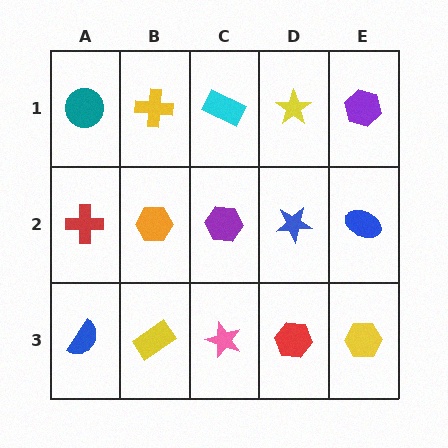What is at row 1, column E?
A purple hexagon.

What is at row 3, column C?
A pink star.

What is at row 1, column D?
A yellow star.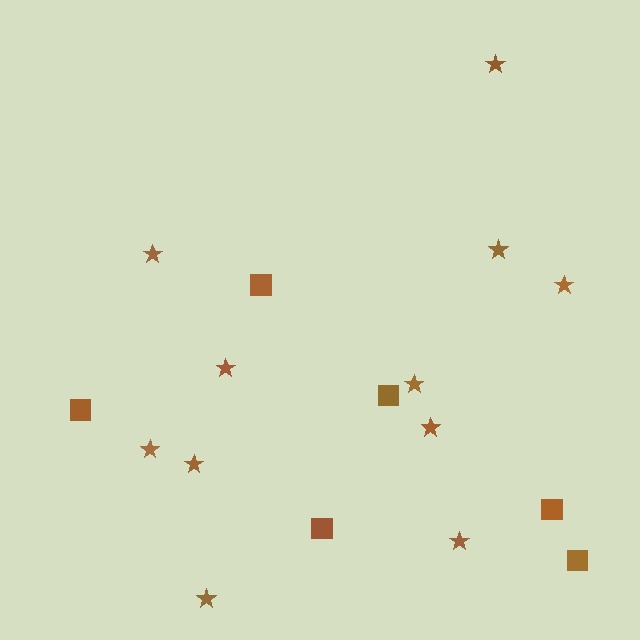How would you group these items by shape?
There are 2 groups: one group of stars (11) and one group of squares (6).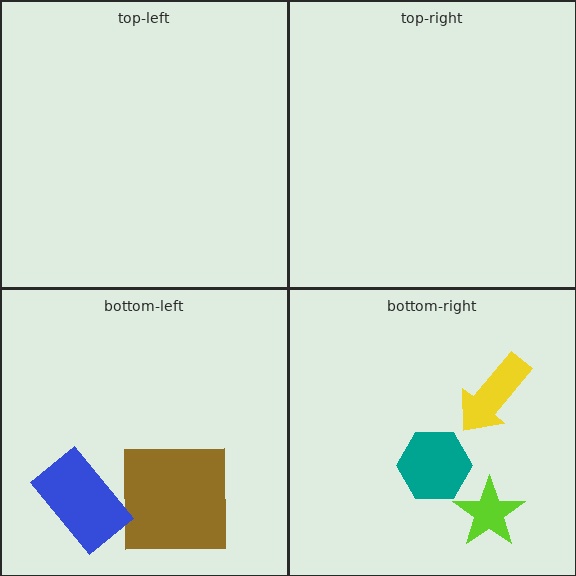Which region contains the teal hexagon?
The bottom-right region.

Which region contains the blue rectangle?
The bottom-left region.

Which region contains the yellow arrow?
The bottom-right region.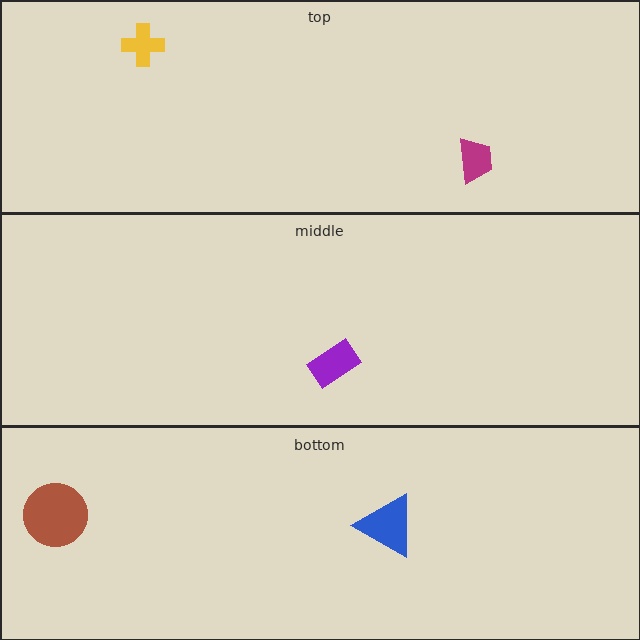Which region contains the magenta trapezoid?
The top region.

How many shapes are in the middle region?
1.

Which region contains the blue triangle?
The bottom region.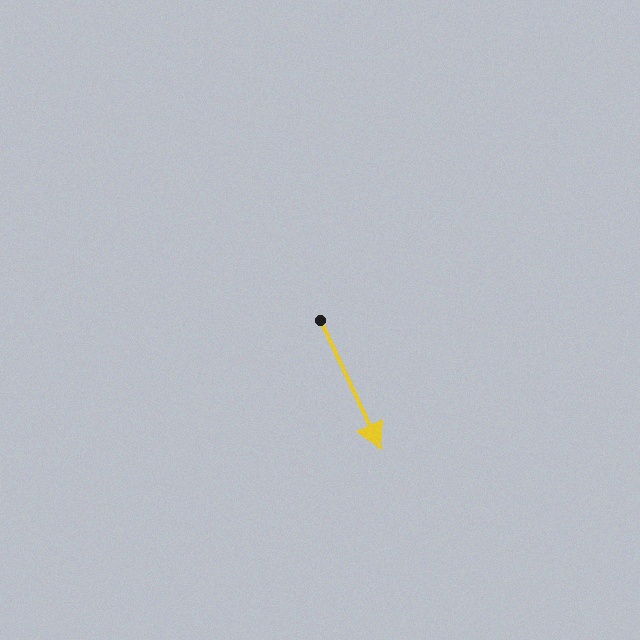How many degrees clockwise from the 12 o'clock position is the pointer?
Approximately 155 degrees.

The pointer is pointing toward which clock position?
Roughly 5 o'clock.